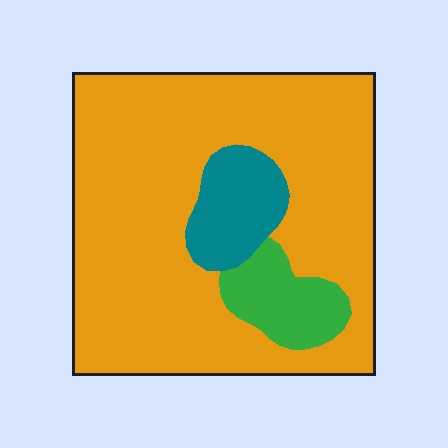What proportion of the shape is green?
Green covers around 10% of the shape.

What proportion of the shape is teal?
Teal covers 10% of the shape.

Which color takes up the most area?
Orange, at roughly 80%.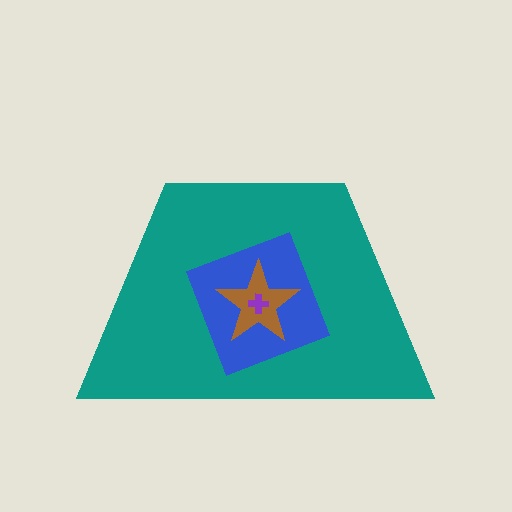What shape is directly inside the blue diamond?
The brown star.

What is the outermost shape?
The teal trapezoid.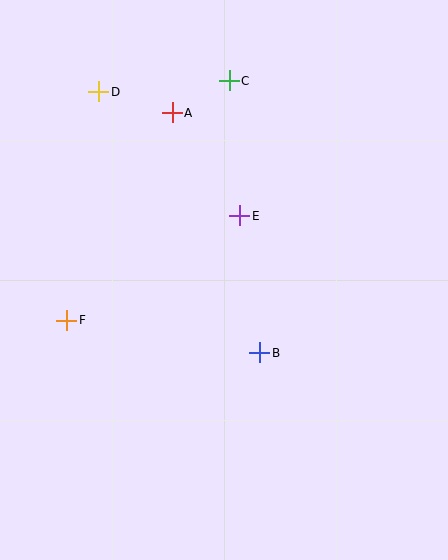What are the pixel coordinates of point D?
Point D is at (99, 92).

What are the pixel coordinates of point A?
Point A is at (172, 113).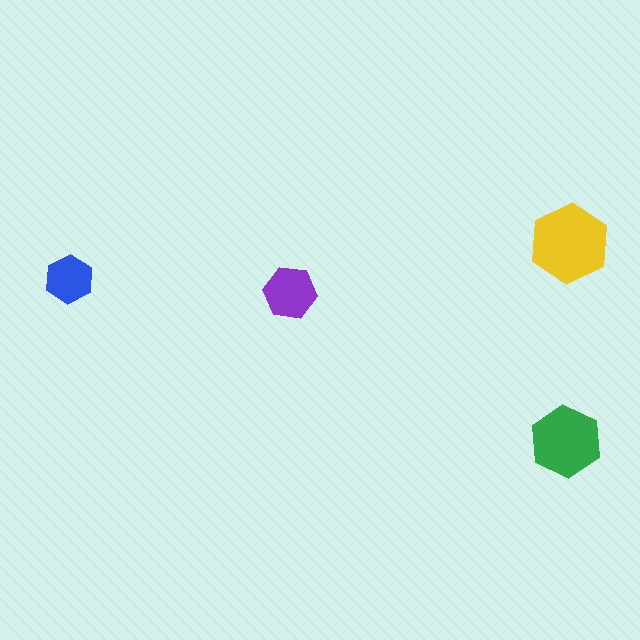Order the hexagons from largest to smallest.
the yellow one, the green one, the purple one, the blue one.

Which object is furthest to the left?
The blue hexagon is leftmost.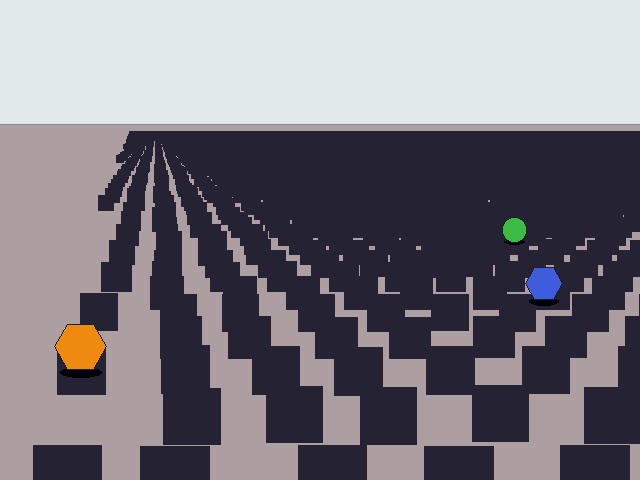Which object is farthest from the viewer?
The green circle is farthest from the viewer. It appears smaller and the ground texture around it is denser.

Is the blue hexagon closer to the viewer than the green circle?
Yes. The blue hexagon is closer — you can tell from the texture gradient: the ground texture is coarser near it.